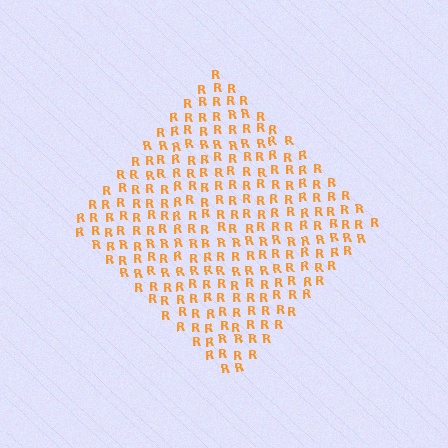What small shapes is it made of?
It is made of small letter R's.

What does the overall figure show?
The overall figure shows a diamond.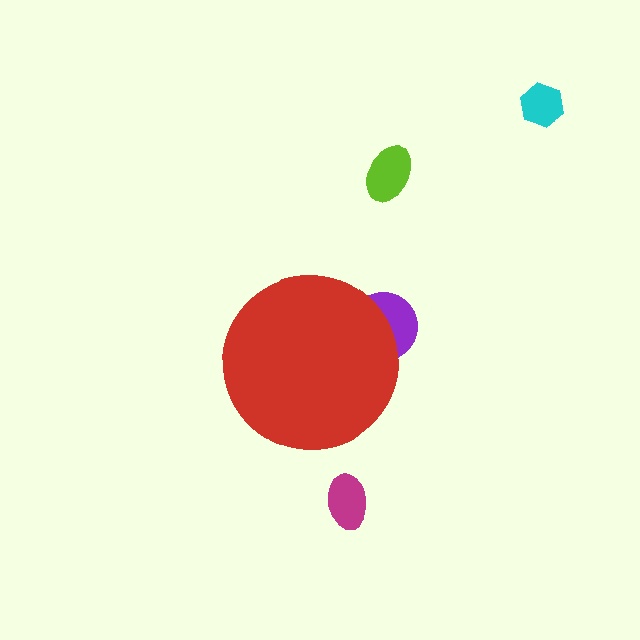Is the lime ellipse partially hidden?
No, the lime ellipse is fully visible.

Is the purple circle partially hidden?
Yes, the purple circle is partially hidden behind the red circle.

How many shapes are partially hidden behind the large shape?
1 shape is partially hidden.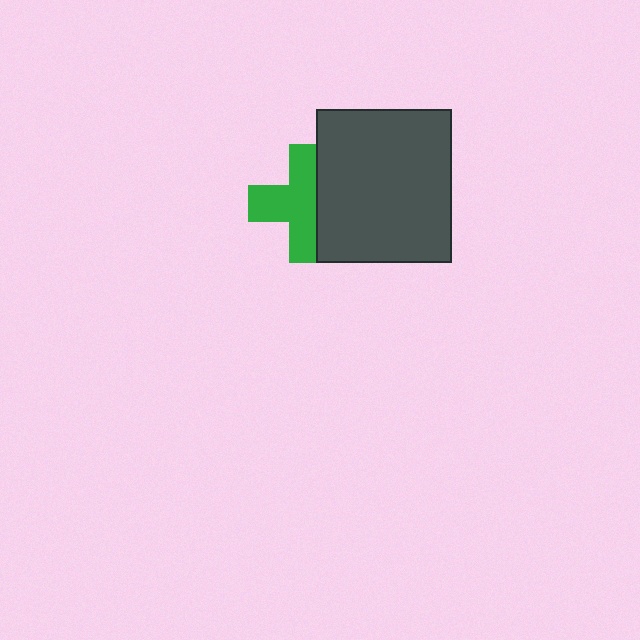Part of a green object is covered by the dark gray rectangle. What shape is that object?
It is a cross.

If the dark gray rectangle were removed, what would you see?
You would see the complete green cross.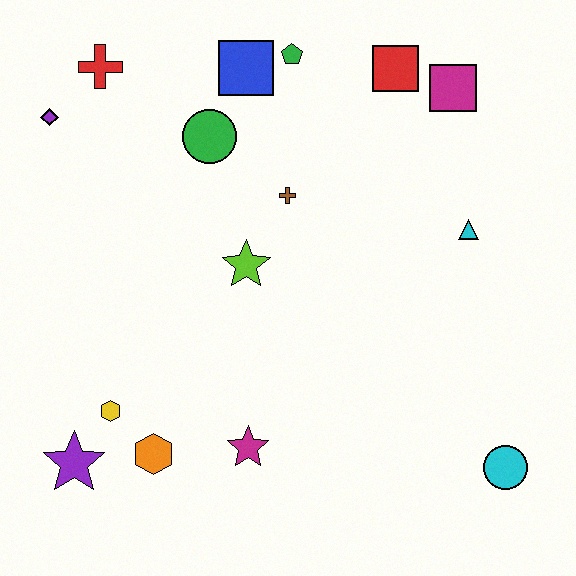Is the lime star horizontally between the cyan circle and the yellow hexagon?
Yes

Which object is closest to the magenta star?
The orange hexagon is closest to the magenta star.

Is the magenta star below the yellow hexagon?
Yes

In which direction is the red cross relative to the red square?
The red cross is to the left of the red square.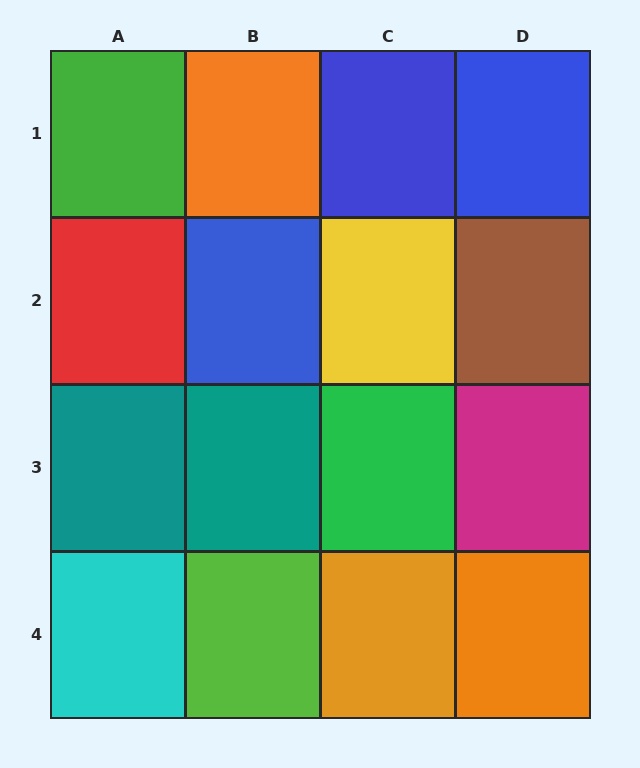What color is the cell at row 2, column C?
Yellow.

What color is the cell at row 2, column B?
Blue.